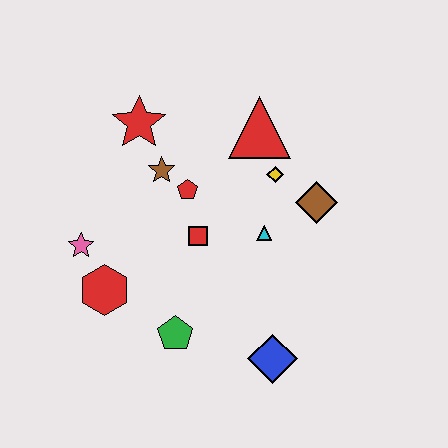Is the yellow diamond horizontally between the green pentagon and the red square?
No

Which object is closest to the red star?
The brown star is closest to the red star.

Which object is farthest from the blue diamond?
The red star is farthest from the blue diamond.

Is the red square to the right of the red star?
Yes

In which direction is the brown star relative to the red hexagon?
The brown star is above the red hexagon.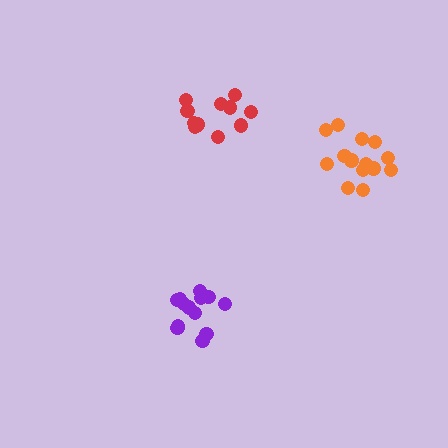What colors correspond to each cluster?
The clusters are colored: orange, purple, red.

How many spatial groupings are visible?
There are 3 spatial groupings.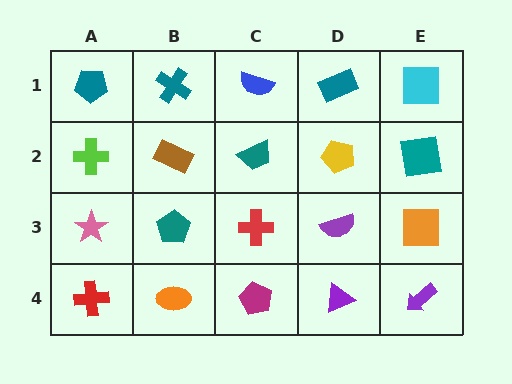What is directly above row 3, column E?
A teal square.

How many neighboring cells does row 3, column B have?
4.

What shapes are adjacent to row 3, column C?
A teal trapezoid (row 2, column C), a magenta pentagon (row 4, column C), a teal pentagon (row 3, column B), a purple semicircle (row 3, column D).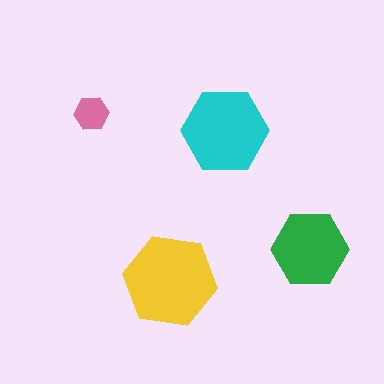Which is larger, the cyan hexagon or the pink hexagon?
The cyan one.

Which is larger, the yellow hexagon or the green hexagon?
The yellow one.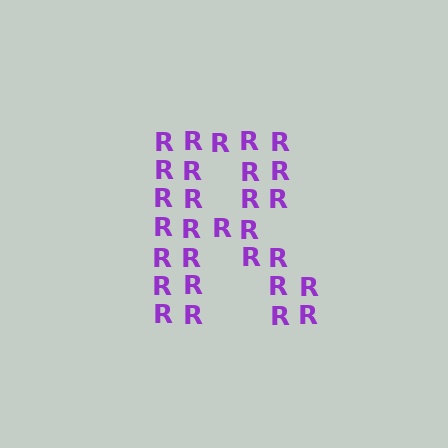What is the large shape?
The large shape is the letter R.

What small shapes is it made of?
It is made of small letter R's.